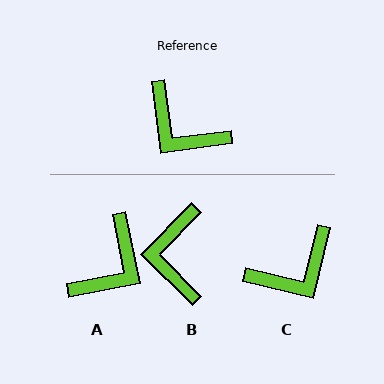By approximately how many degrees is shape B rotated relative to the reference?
Approximately 52 degrees clockwise.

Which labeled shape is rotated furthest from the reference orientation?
A, about 94 degrees away.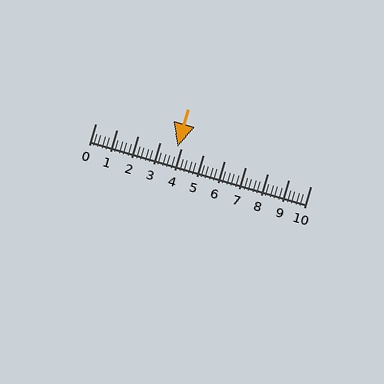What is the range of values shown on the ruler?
The ruler shows values from 0 to 10.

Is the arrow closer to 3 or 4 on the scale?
The arrow is closer to 4.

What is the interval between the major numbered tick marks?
The major tick marks are spaced 1 units apart.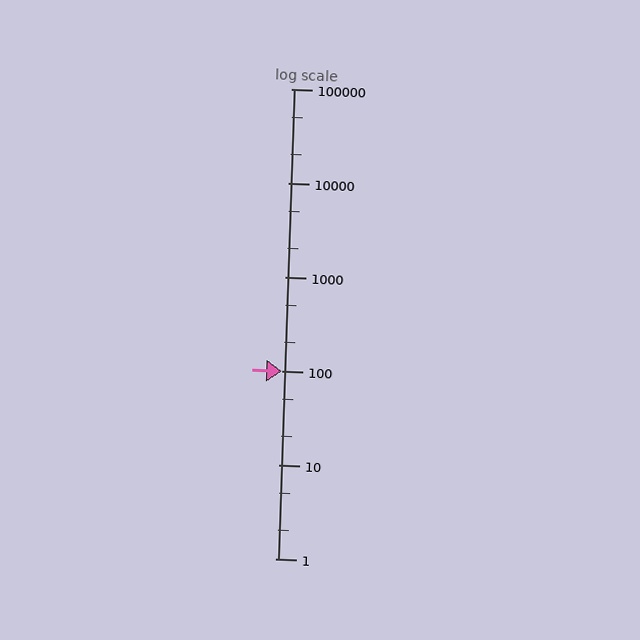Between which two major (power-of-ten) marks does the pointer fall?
The pointer is between 10 and 100.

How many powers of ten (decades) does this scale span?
The scale spans 5 decades, from 1 to 100000.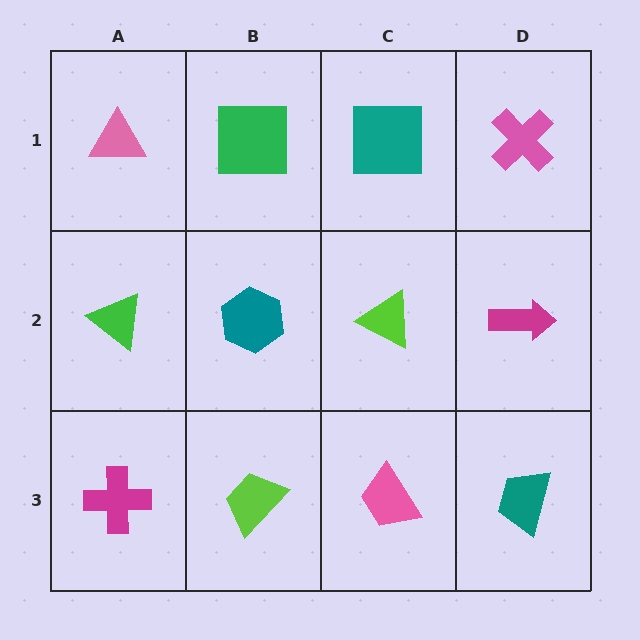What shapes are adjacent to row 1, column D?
A magenta arrow (row 2, column D), a teal square (row 1, column C).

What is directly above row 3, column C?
A lime triangle.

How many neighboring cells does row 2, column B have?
4.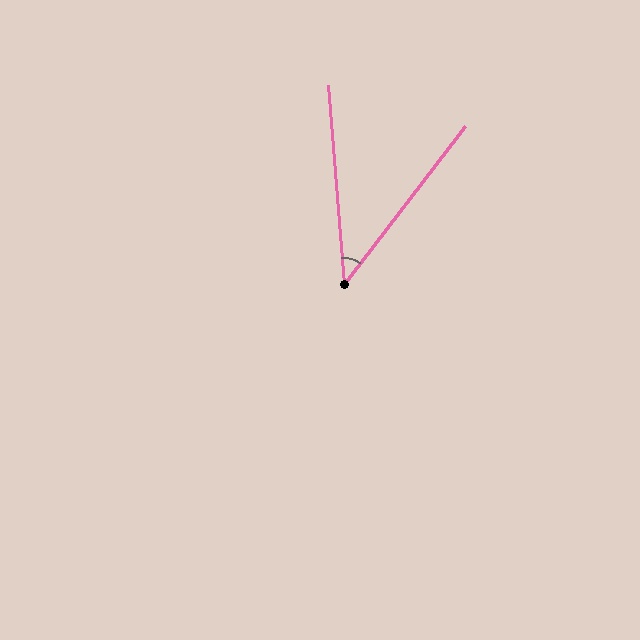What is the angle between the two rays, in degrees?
Approximately 42 degrees.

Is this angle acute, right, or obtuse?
It is acute.